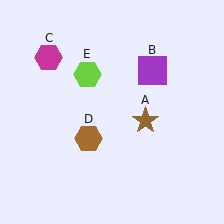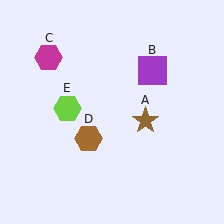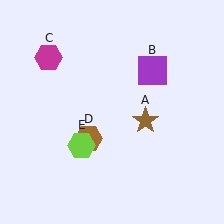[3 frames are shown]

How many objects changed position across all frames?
1 object changed position: lime hexagon (object E).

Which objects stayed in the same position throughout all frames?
Brown star (object A) and purple square (object B) and magenta hexagon (object C) and brown hexagon (object D) remained stationary.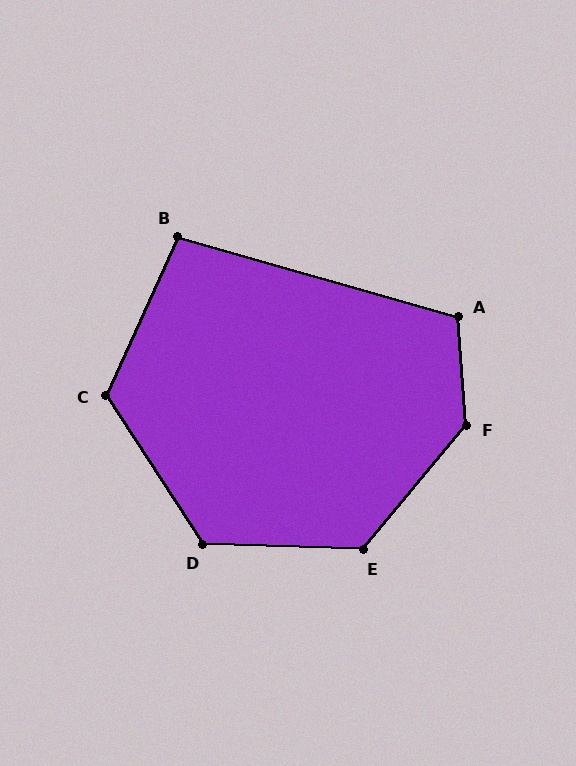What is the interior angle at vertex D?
Approximately 125 degrees (obtuse).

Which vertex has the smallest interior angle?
B, at approximately 99 degrees.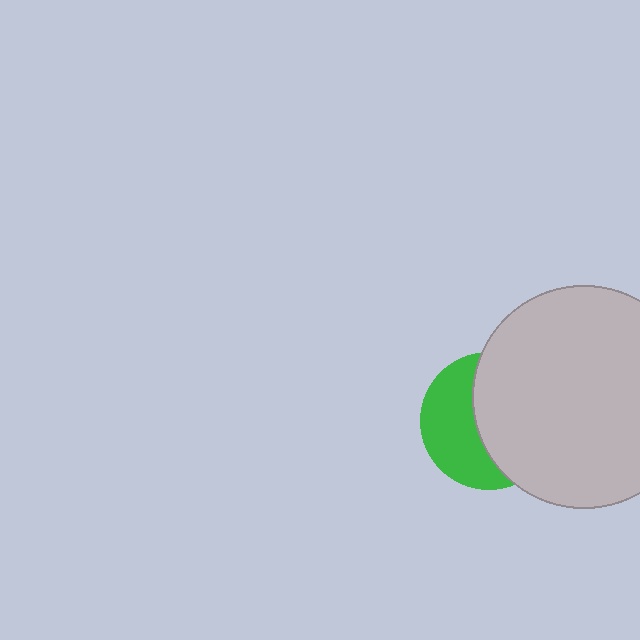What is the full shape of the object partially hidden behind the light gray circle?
The partially hidden object is a green circle.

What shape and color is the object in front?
The object in front is a light gray circle.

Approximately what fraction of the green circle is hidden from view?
Roughly 56% of the green circle is hidden behind the light gray circle.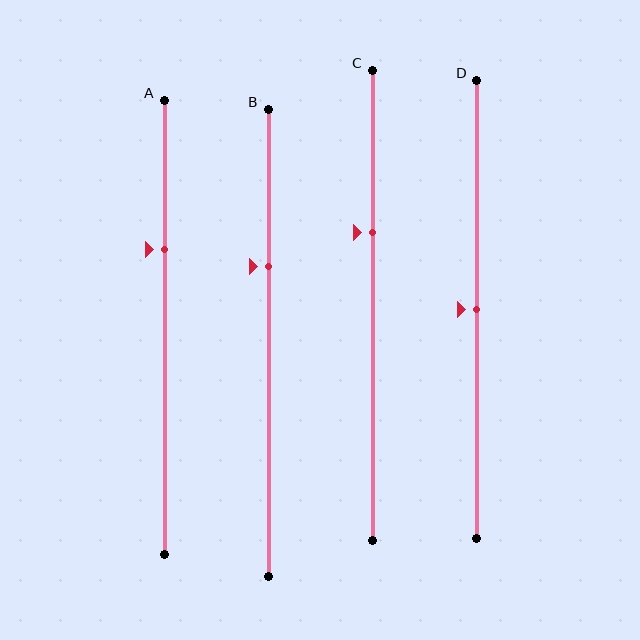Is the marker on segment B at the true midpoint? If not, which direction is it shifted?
No, the marker on segment B is shifted upward by about 16% of the segment length.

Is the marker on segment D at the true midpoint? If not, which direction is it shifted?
Yes, the marker on segment D is at the true midpoint.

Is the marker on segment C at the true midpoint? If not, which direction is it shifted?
No, the marker on segment C is shifted upward by about 16% of the segment length.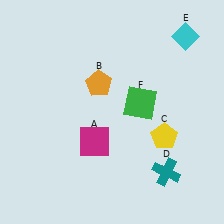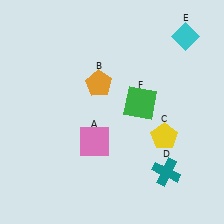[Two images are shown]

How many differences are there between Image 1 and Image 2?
There is 1 difference between the two images.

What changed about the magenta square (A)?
In Image 1, A is magenta. In Image 2, it changed to pink.